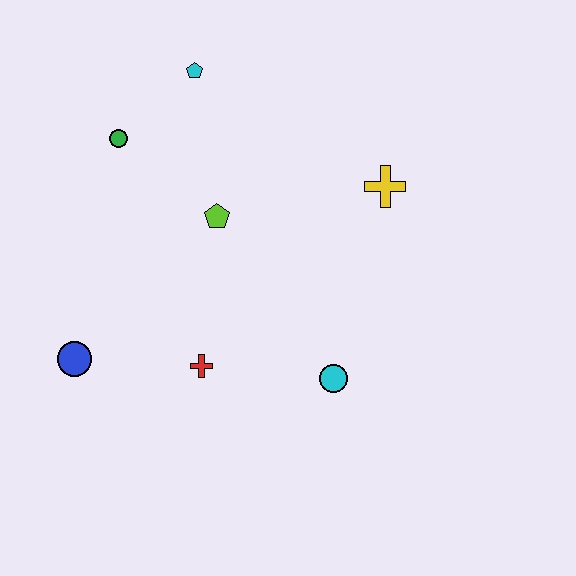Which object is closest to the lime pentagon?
The green circle is closest to the lime pentagon.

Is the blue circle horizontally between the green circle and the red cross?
No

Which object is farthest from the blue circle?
The yellow cross is farthest from the blue circle.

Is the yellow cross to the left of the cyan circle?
No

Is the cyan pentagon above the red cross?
Yes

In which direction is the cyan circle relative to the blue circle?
The cyan circle is to the right of the blue circle.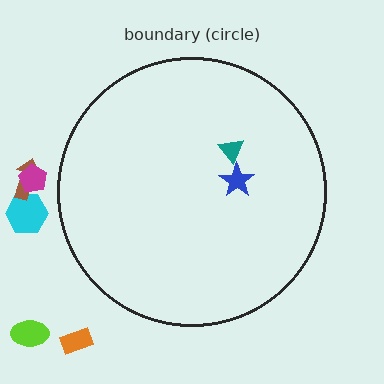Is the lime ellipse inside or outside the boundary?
Outside.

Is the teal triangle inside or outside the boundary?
Inside.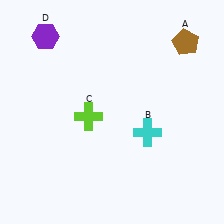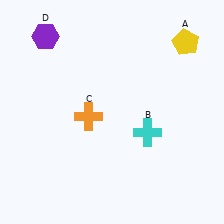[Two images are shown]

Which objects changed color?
A changed from brown to yellow. C changed from lime to orange.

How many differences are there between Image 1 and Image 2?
There are 2 differences between the two images.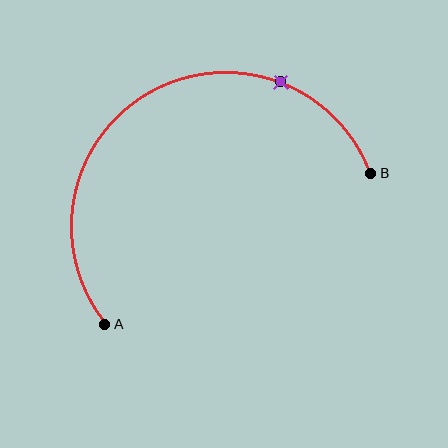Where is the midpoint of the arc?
The arc midpoint is the point on the curve farthest from the straight line joining A and B. It sits above that line.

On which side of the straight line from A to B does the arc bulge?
The arc bulges above the straight line connecting A and B.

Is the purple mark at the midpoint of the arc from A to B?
No. The purple mark lies on the arc but is closer to endpoint B. The arc midpoint would be at the point on the curve equidistant along the arc from both A and B.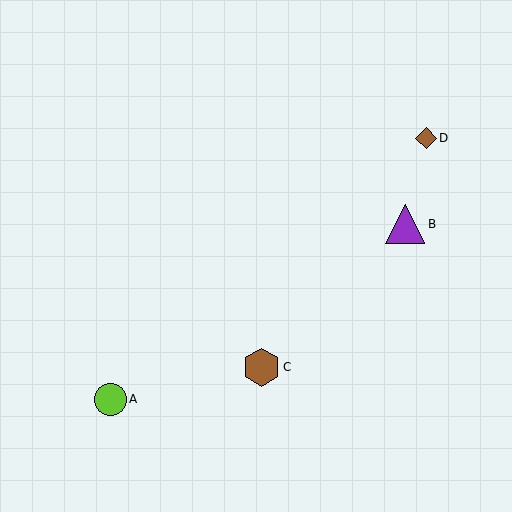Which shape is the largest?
The purple triangle (labeled B) is the largest.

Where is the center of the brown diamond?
The center of the brown diamond is at (426, 138).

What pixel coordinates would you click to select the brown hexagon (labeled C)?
Click at (261, 367) to select the brown hexagon C.